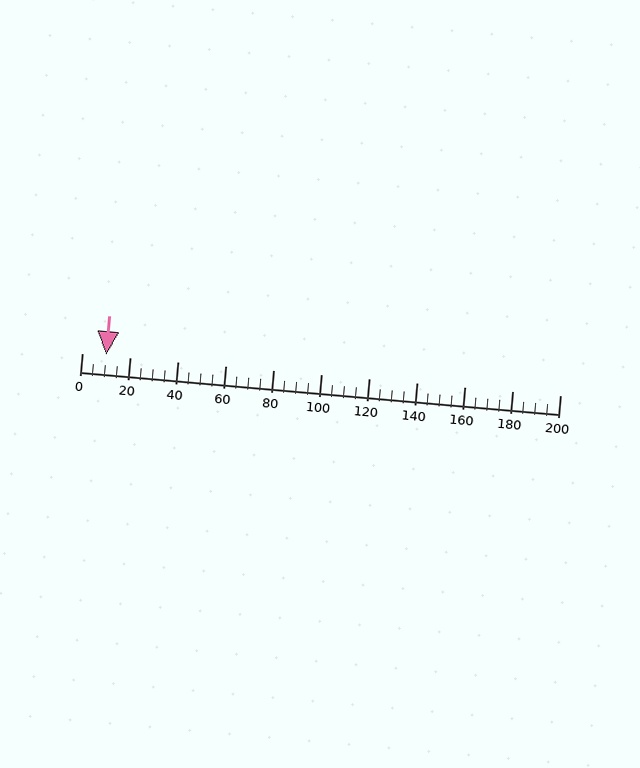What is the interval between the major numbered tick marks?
The major tick marks are spaced 20 units apart.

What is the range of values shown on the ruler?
The ruler shows values from 0 to 200.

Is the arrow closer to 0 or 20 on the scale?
The arrow is closer to 20.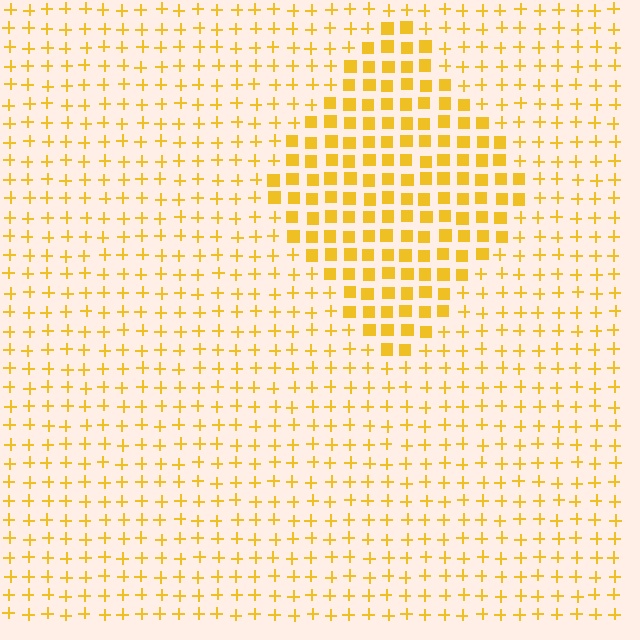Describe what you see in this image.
The image is filled with small yellow elements arranged in a uniform grid. A diamond-shaped region contains squares, while the surrounding area contains plus signs. The boundary is defined purely by the change in element shape.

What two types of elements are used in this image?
The image uses squares inside the diamond region and plus signs outside it.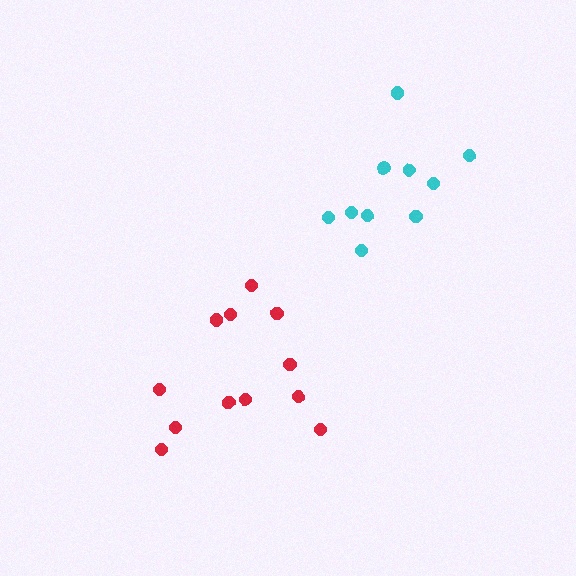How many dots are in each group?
Group 1: 12 dots, Group 2: 10 dots (22 total).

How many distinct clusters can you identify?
There are 2 distinct clusters.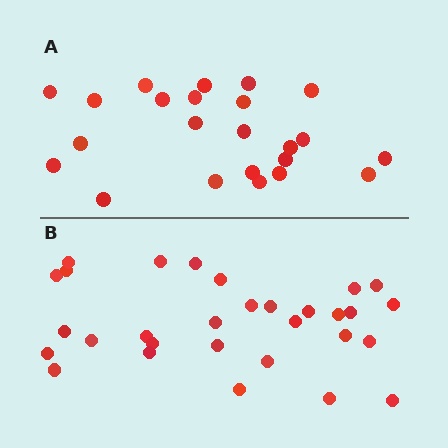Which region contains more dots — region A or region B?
Region B (the bottom region) has more dots.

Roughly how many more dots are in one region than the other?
Region B has roughly 8 or so more dots than region A.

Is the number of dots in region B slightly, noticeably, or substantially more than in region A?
Region B has noticeably more, but not dramatically so. The ratio is roughly 1.3 to 1.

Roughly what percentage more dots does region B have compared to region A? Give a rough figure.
About 30% more.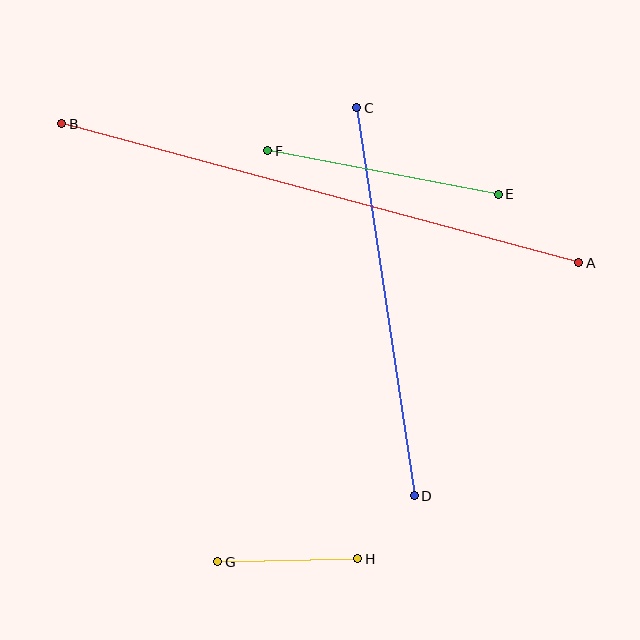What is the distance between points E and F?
The distance is approximately 234 pixels.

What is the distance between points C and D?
The distance is approximately 392 pixels.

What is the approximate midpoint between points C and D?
The midpoint is at approximately (386, 302) pixels.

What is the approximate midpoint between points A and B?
The midpoint is at approximately (320, 193) pixels.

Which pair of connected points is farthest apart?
Points A and B are farthest apart.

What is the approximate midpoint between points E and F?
The midpoint is at approximately (383, 172) pixels.